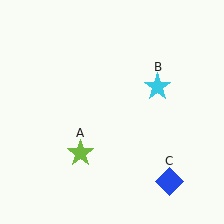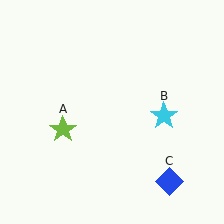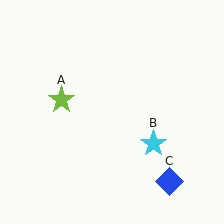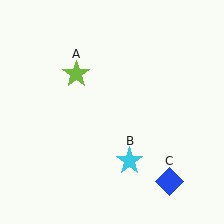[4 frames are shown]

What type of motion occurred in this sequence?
The lime star (object A), cyan star (object B) rotated clockwise around the center of the scene.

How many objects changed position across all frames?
2 objects changed position: lime star (object A), cyan star (object B).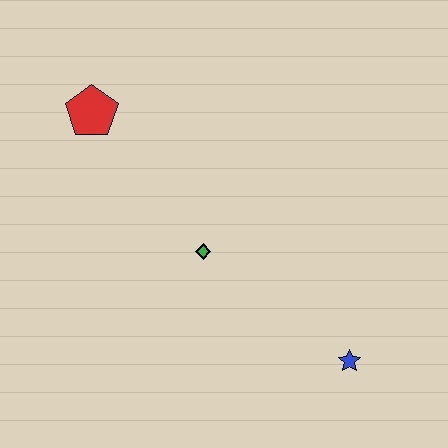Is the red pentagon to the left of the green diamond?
Yes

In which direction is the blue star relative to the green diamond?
The blue star is to the right of the green diamond.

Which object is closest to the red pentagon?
The green diamond is closest to the red pentagon.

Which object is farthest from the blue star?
The red pentagon is farthest from the blue star.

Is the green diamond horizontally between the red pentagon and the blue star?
Yes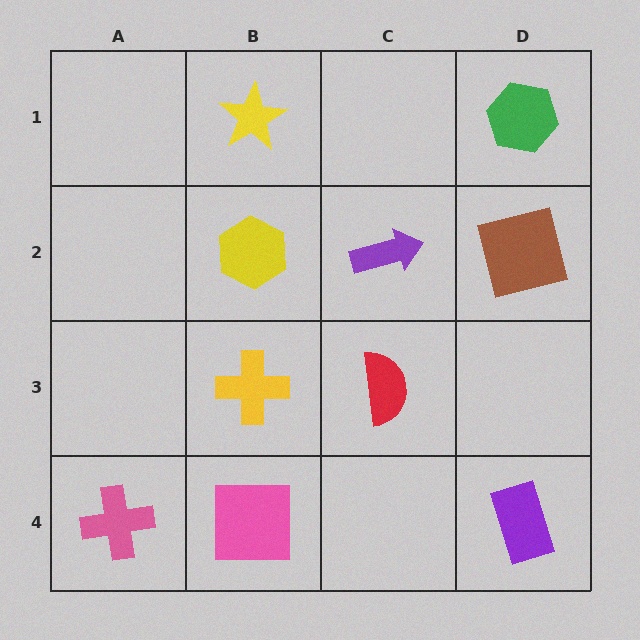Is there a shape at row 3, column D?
No, that cell is empty.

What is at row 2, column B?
A yellow hexagon.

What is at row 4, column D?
A purple rectangle.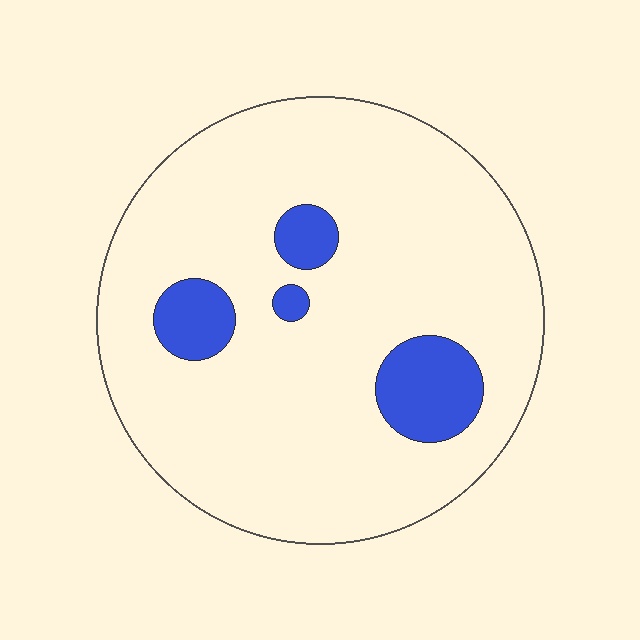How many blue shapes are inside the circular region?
4.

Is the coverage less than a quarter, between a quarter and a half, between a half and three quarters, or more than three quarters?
Less than a quarter.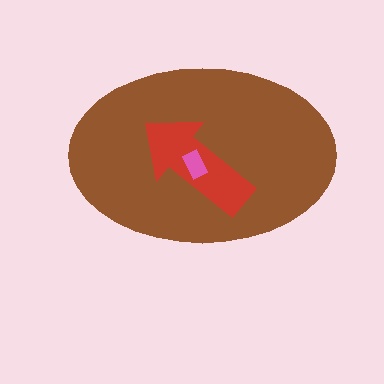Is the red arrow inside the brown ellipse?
Yes.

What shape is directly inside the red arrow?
The pink rectangle.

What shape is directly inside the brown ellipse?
The red arrow.